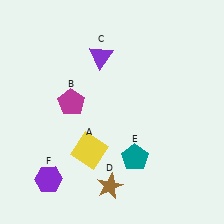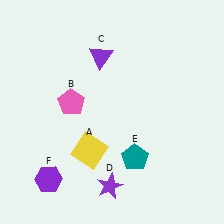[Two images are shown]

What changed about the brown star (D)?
In Image 1, D is brown. In Image 2, it changed to purple.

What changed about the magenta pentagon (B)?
In Image 1, B is magenta. In Image 2, it changed to pink.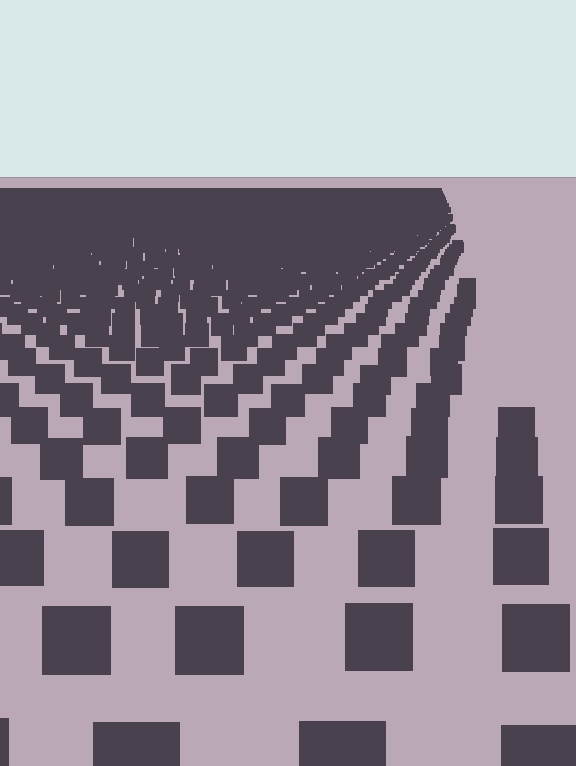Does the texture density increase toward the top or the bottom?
Density increases toward the top.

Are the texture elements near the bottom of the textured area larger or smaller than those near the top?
Larger. Near the bottom, elements are closer to the viewer and appear at a bigger on-screen size.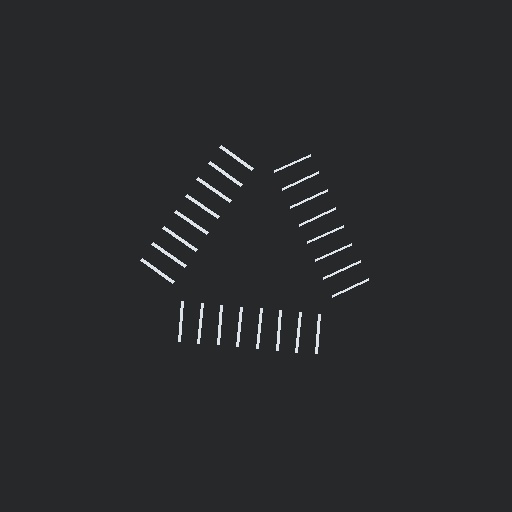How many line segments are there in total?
24 — 8 along each of the 3 edges.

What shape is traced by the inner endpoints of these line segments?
An illusory triangle — the line segments terminate on its edges but no continuous stroke is drawn.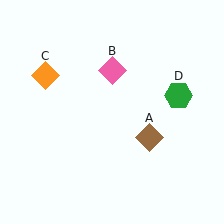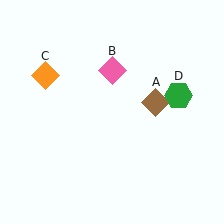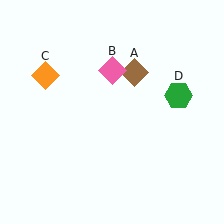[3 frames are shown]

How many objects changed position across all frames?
1 object changed position: brown diamond (object A).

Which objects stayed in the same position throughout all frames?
Pink diamond (object B) and orange diamond (object C) and green hexagon (object D) remained stationary.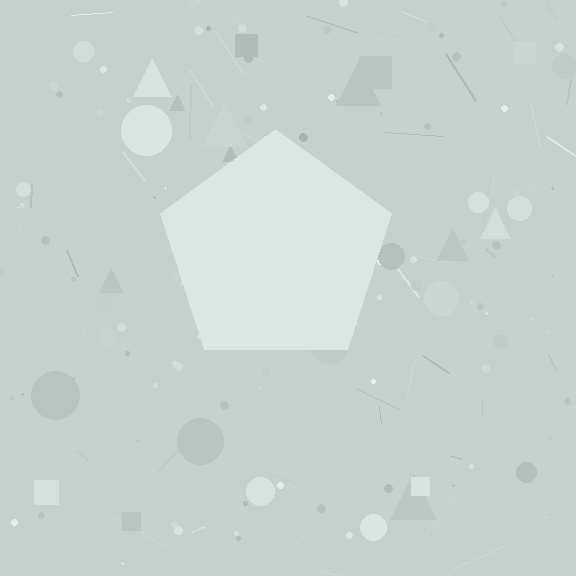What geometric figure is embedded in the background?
A pentagon is embedded in the background.